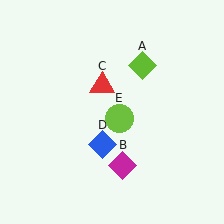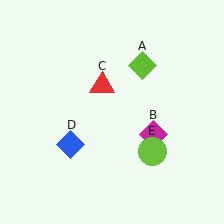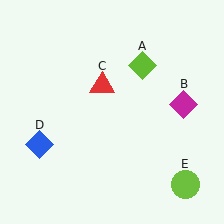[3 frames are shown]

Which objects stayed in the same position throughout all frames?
Lime diamond (object A) and red triangle (object C) remained stationary.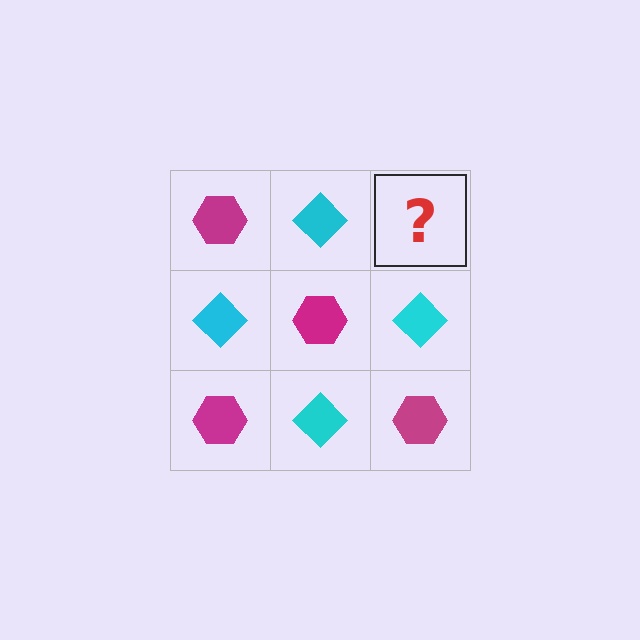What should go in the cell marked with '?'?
The missing cell should contain a magenta hexagon.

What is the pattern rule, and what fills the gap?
The rule is that it alternates magenta hexagon and cyan diamond in a checkerboard pattern. The gap should be filled with a magenta hexagon.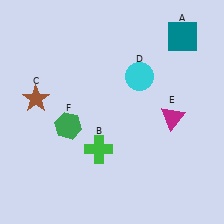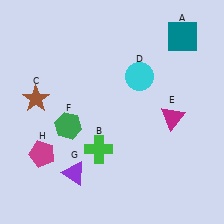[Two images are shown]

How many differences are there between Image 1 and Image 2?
There are 2 differences between the two images.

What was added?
A purple triangle (G), a magenta pentagon (H) were added in Image 2.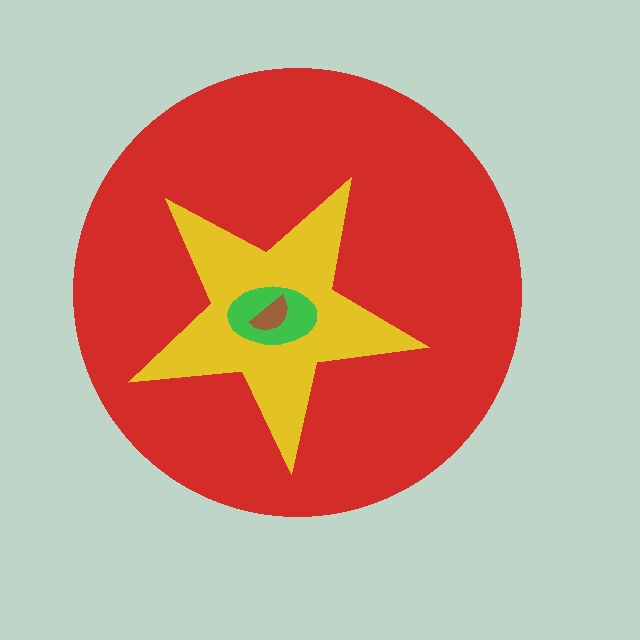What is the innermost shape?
The brown semicircle.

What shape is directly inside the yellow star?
The green ellipse.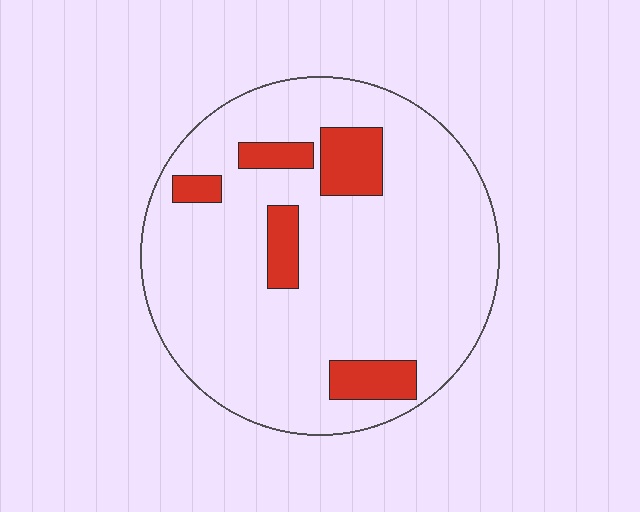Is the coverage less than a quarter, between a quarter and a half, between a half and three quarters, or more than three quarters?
Less than a quarter.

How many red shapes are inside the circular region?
5.